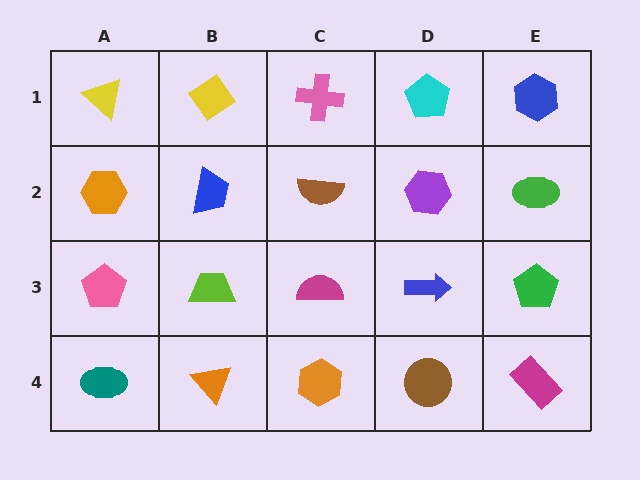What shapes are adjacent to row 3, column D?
A purple hexagon (row 2, column D), a brown circle (row 4, column D), a magenta semicircle (row 3, column C), a green pentagon (row 3, column E).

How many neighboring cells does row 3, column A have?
3.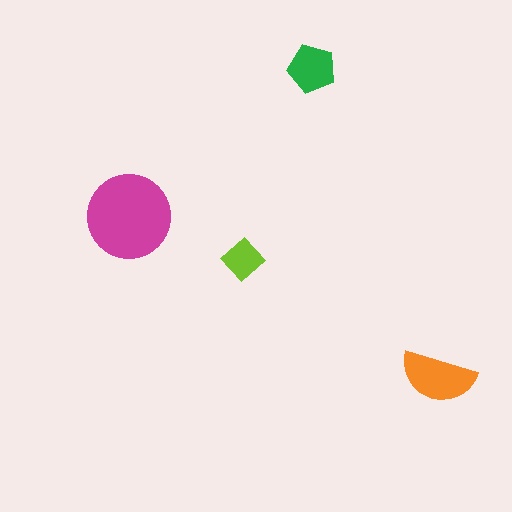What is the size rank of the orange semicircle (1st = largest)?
2nd.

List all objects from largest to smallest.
The magenta circle, the orange semicircle, the green pentagon, the lime diamond.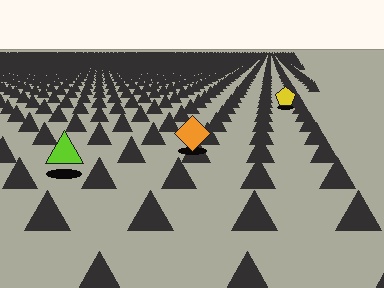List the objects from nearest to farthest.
From nearest to farthest: the lime triangle, the orange diamond, the yellow pentagon.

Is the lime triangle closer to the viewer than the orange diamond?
Yes. The lime triangle is closer — you can tell from the texture gradient: the ground texture is coarser near it.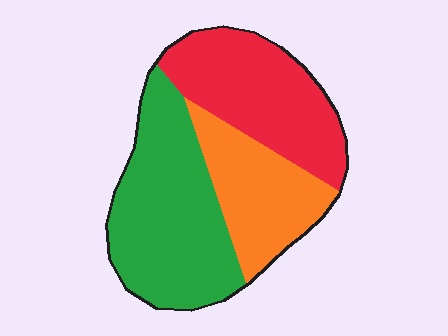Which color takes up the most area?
Green, at roughly 40%.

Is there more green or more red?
Green.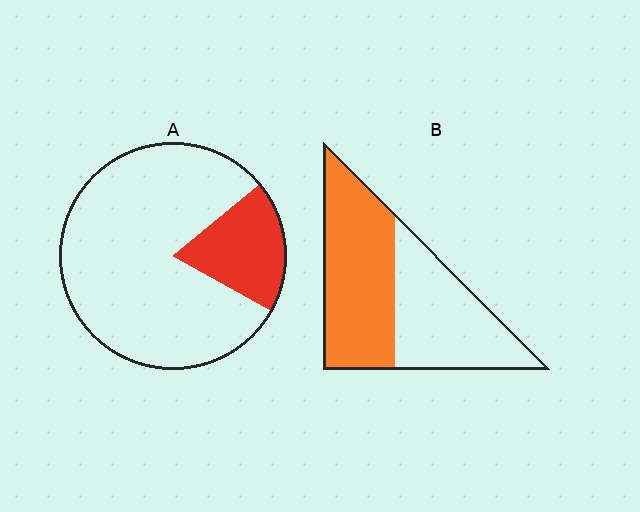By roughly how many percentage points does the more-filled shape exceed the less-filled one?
By roughly 35 percentage points (B over A).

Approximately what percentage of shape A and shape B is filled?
A is approximately 20% and B is approximately 55%.